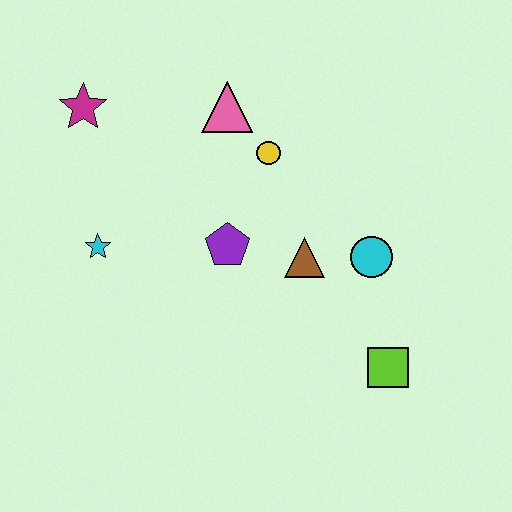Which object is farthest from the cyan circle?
The magenta star is farthest from the cyan circle.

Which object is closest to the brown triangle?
The cyan circle is closest to the brown triangle.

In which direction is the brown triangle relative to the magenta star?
The brown triangle is to the right of the magenta star.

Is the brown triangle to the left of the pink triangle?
No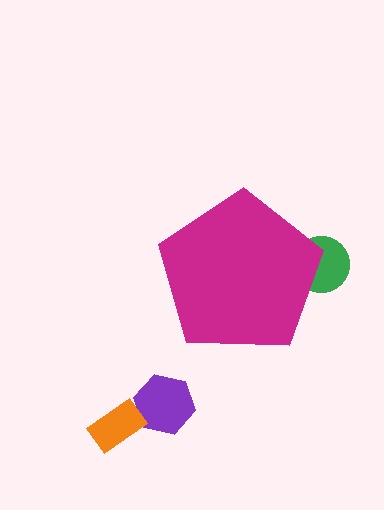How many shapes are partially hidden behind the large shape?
1 shape is partially hidden.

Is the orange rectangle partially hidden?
No, the orange rectangle is fully visible.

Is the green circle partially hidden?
Yes, the green circle is partially hidden behind the magenta pentagon.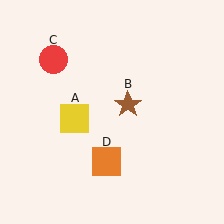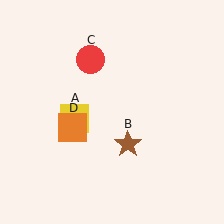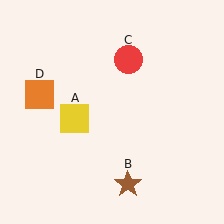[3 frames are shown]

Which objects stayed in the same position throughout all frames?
Yellow square (object A) remained stationary.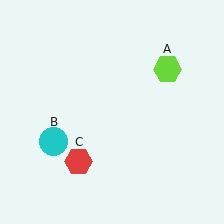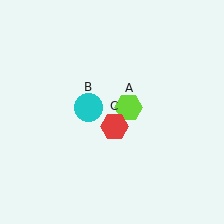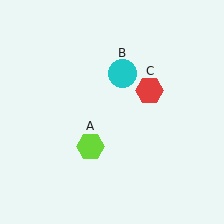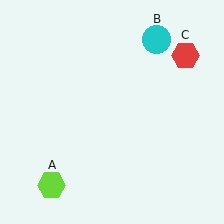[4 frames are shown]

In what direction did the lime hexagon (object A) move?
The lime hexagon (object A) moved down and to the left.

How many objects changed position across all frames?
3 objects changed position: lime hexagon (object A), cyan circle (object B), red hexagon (object C).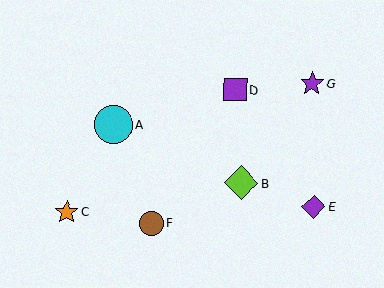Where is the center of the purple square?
The center of the purple square is at (235, 90).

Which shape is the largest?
The cyan circle (labeled A) is the largest.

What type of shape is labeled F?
Shape F is a brown circle.